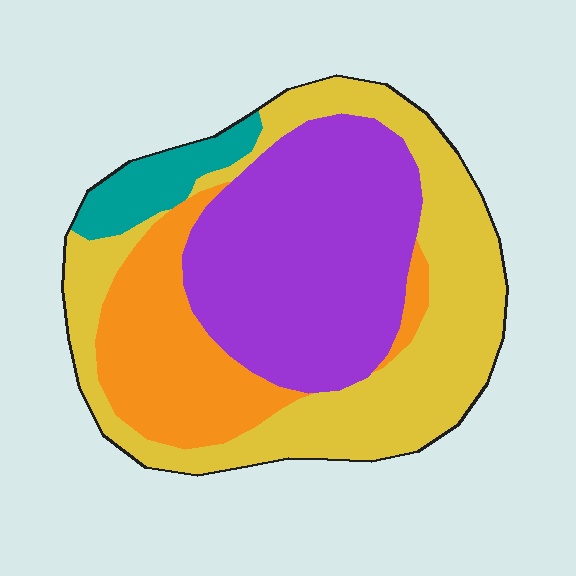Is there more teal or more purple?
Purple.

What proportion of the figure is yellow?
Yellow takes up about three eighths (3/8) of the figure.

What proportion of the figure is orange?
Orange takes up about one fifth (1/5) of the figure.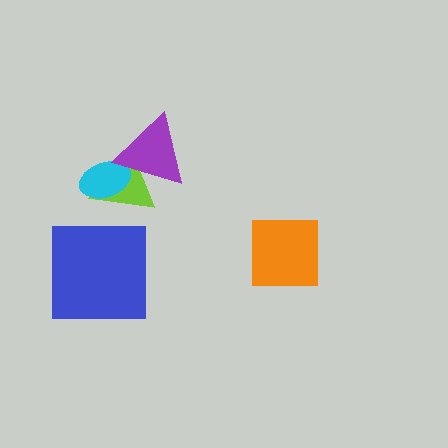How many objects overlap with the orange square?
0 objects overlap with the orange square.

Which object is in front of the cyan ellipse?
The purple triangle is in front of the cyan ellipse.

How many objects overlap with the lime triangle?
2 objects overlap with the lime triangle.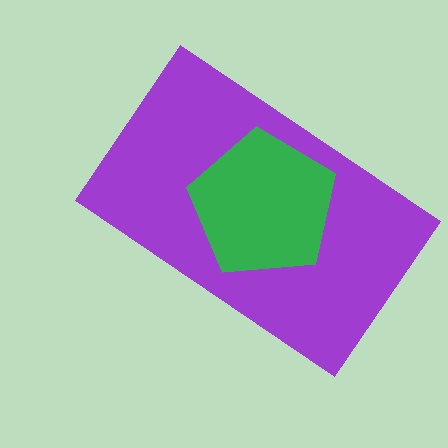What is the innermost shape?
The green pentagon.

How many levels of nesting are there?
2.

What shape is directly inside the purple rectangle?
The green pentagon.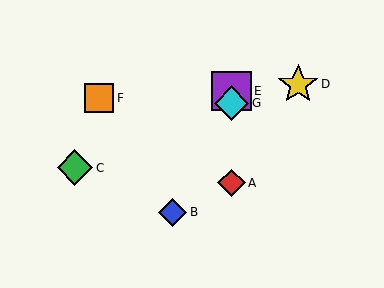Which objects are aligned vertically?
Objects A, E, G are aligned vertically.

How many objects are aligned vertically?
3 objects (A, E, G) are aligned vertically.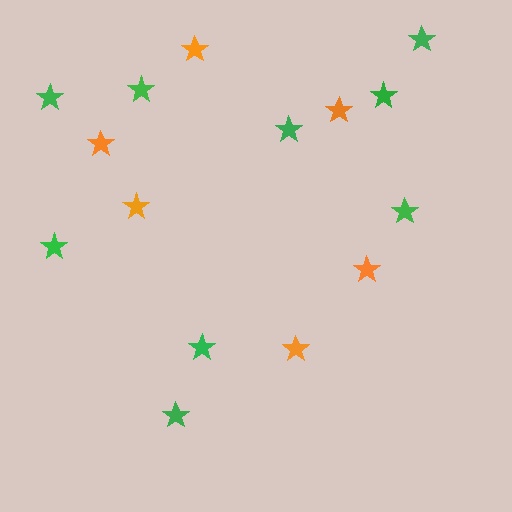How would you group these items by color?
There are 2 groups: one group of green stars (9) and one group of orange stars (6).